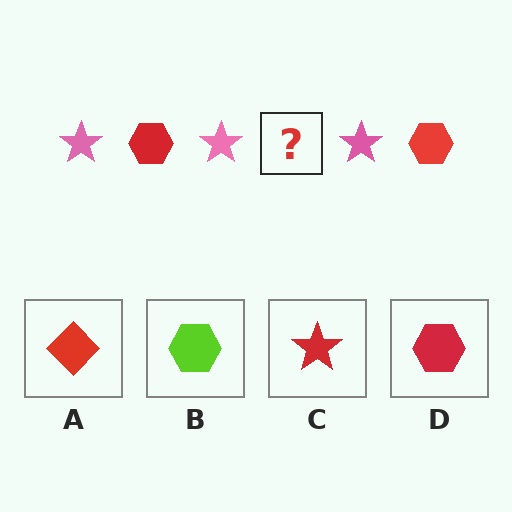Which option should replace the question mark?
Option D.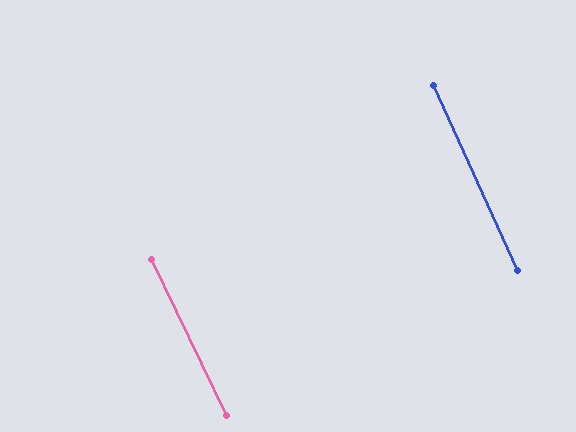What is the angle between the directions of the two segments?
Approximately 1 degree.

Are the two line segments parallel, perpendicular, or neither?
Parallel — their directions differ by only 1.1°.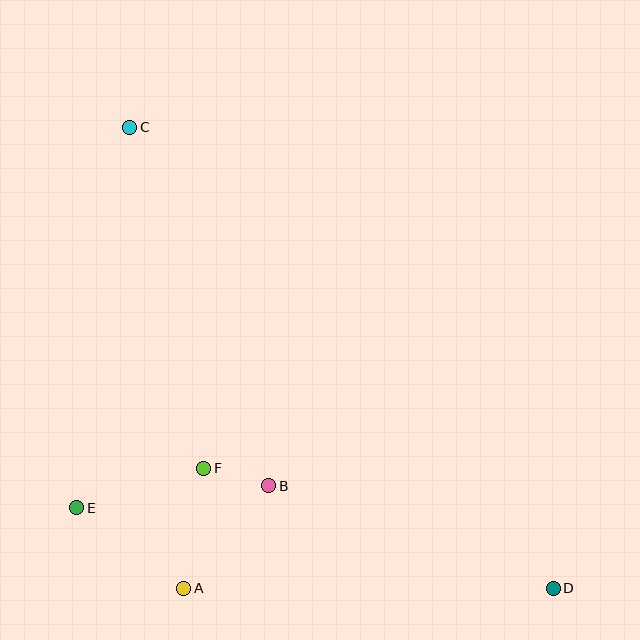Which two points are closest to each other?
Points B and F are closest to each other.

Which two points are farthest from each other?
Points C and D are farthest from each other.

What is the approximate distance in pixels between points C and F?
The distance between C and F is approximately 349 pixels.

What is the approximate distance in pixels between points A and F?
The distance between A and F is approximately 122 pixels.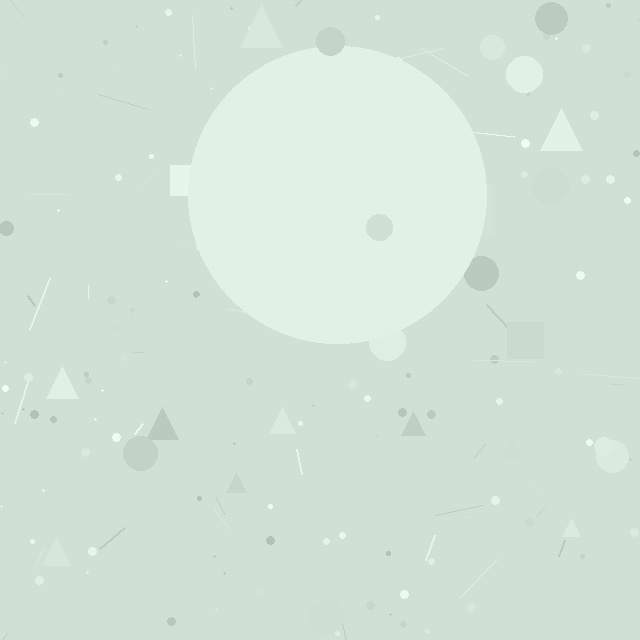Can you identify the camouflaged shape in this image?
The camouflaged shape is a circle.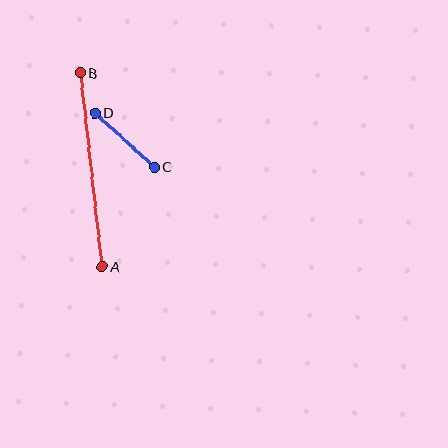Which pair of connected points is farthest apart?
Points A and B are farthest apart.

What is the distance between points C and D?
The distance is approximately 80 pixels.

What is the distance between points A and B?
The distance is approximately 195 pixels.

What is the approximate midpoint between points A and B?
The midpoint is at approximately (91, 170) pixels.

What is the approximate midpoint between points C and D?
The midpoint is at approximately (125, 140) pixels.